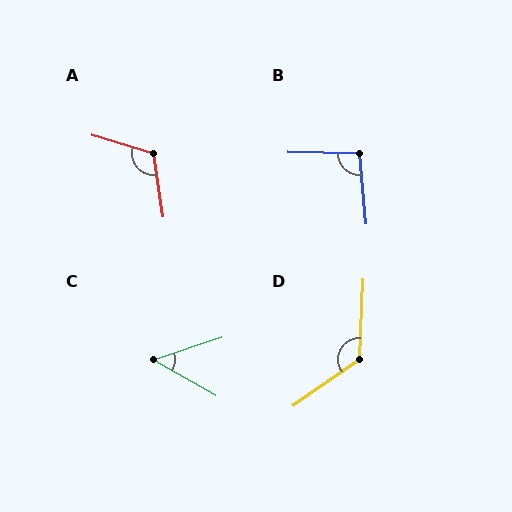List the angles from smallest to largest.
C (48°), B (96°), A (116°), D (128°).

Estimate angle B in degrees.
Approximately 96 degrees.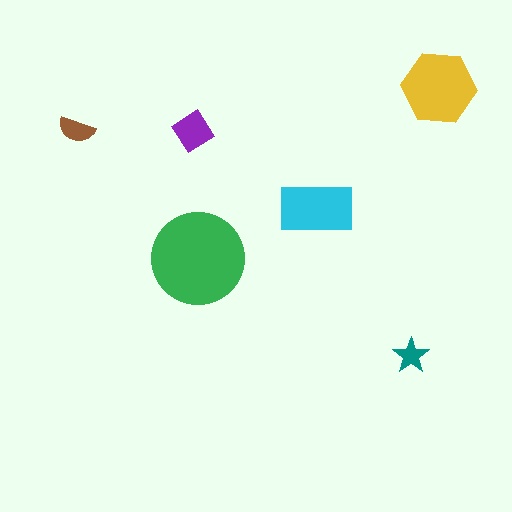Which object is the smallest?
The teal star.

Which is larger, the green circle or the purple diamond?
The green circle.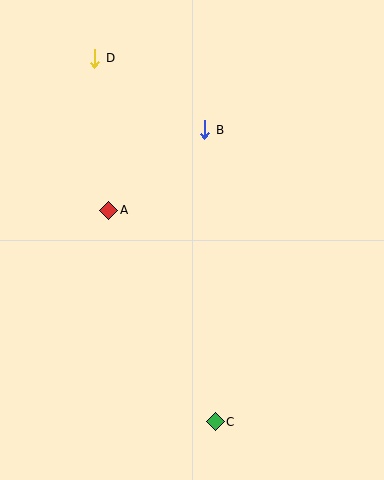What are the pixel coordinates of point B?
Point B is at (205, 130).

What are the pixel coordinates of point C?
Point C is at (215, 422).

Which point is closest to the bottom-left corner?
Point C is closest to the bottom-left corner.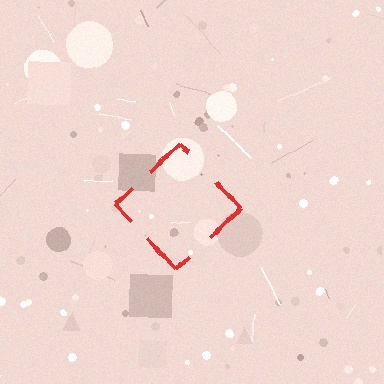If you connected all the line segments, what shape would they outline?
They would outline a diamond.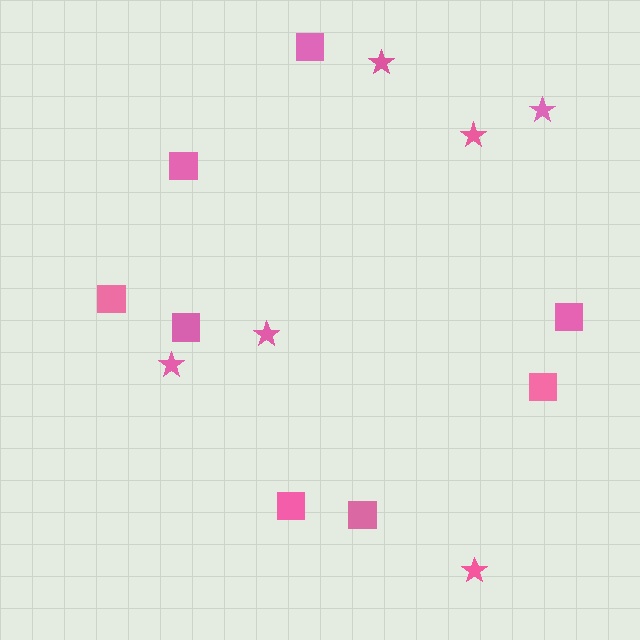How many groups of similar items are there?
There are 2 groups: one group of stars (6) and one group of squares (8).